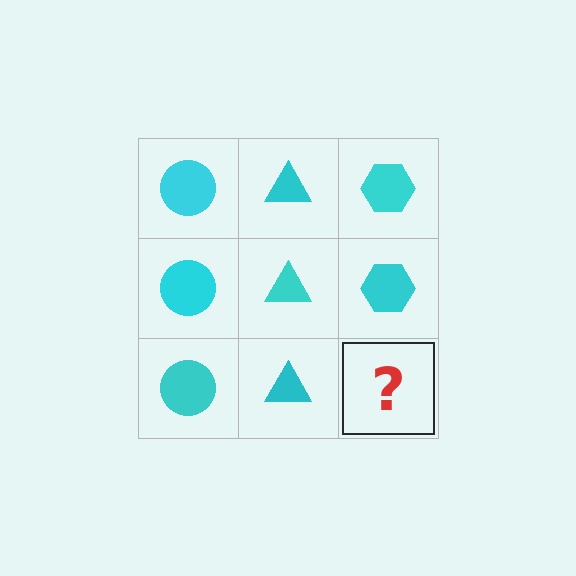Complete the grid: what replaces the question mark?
The question mark should be replaced with a cyan hexagon.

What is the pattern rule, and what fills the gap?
The rule is that each column has a consistent shape. The gap should be filled with a cyan hexagon.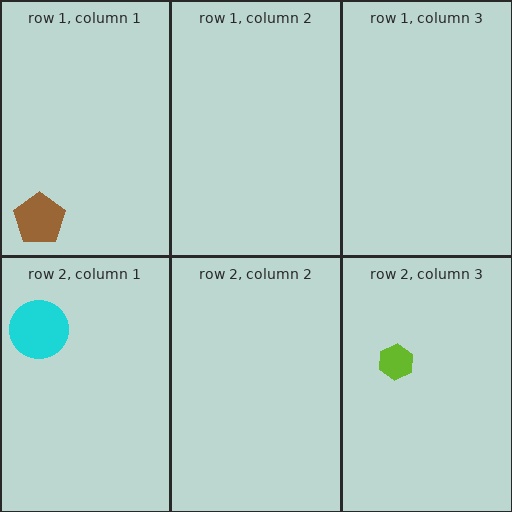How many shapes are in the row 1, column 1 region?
1.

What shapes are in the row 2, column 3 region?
The lime hexagon.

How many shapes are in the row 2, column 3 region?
1.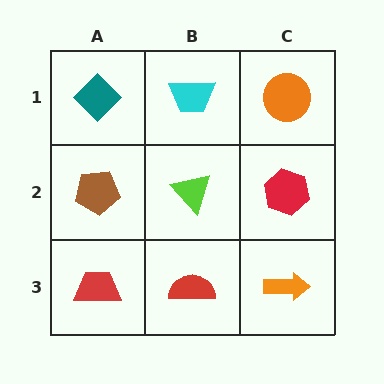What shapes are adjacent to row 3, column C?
A red hexagon (row 2, column C), a red semicircle (row 3, column B).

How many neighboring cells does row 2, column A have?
3.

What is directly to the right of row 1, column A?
A cyan trapezoid.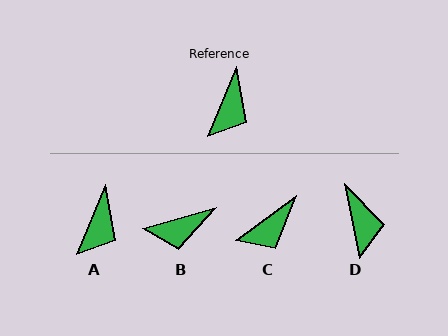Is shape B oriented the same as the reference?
No, it is off by about 51 degrees.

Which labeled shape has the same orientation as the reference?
A.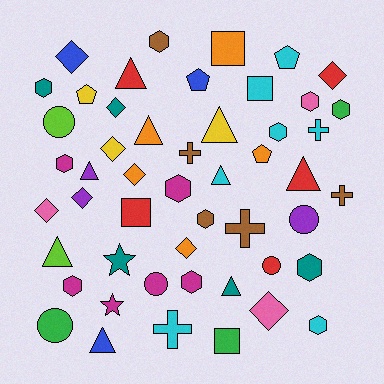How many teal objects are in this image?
There are 5 teal objects.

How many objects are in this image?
There are 50 objects.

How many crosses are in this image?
There are 5 crosses.